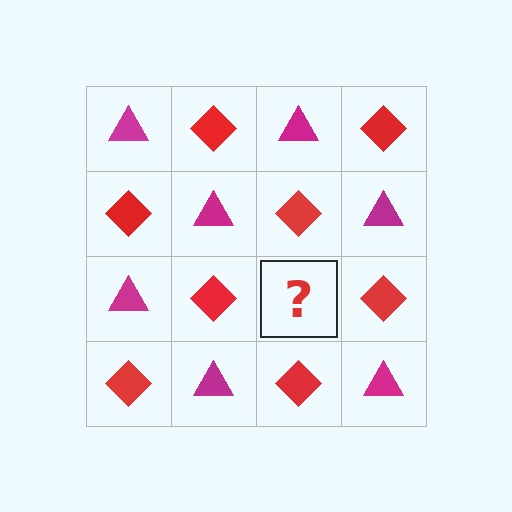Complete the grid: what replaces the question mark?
The question mark should be replaced with a magenta triangle.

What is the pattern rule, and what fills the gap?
The rule is that it alternates magenta triangle and red diamond in a checkerboard pattern. The gap should be filled with a magenta triangle.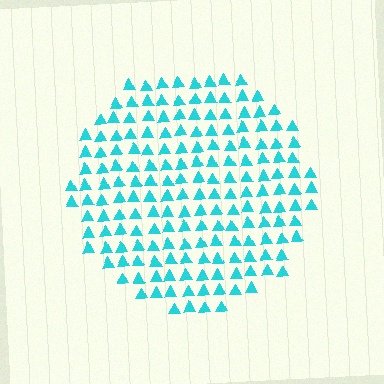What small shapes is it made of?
It is made of small triangles.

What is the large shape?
The large shape is a circle.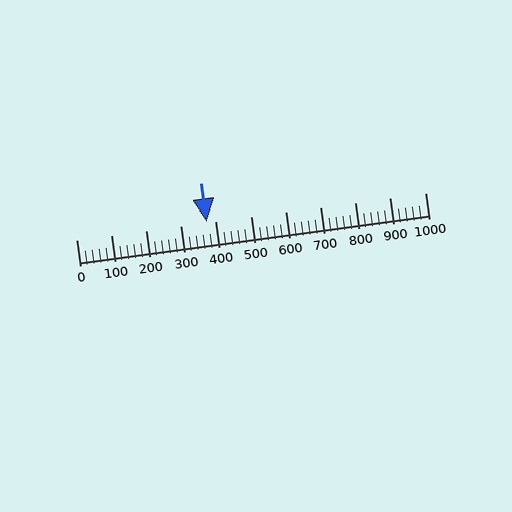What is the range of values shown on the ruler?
The ruler shows values from 0 to 1000.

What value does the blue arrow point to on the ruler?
The blue arrow points to approximately 374.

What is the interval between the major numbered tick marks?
The major tick marks are spaced 100 units apart.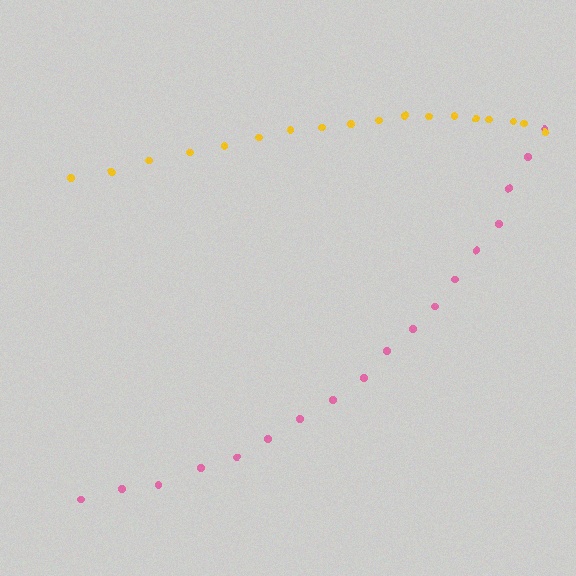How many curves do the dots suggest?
There are 2 distinct paths.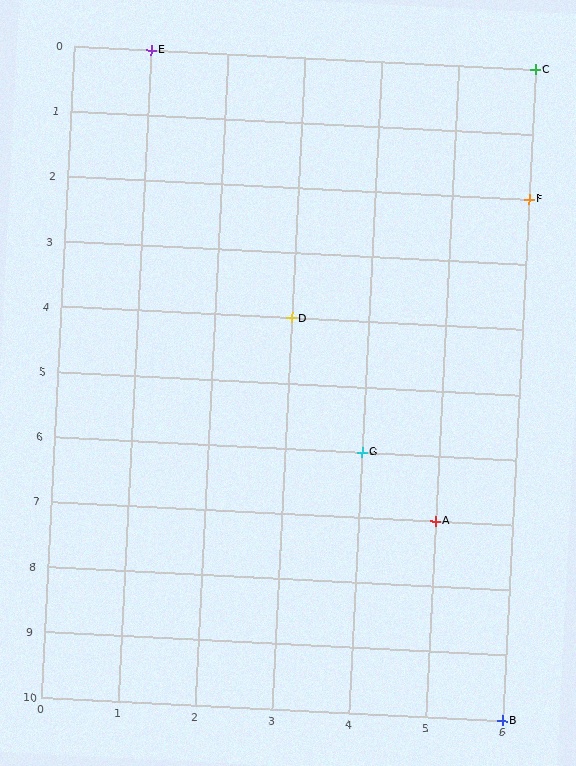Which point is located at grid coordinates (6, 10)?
Point B is at (6, 10).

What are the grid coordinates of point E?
Point E is at grid coordinates (1, 0).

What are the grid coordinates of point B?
Point B is at grid coordinates (6, 10).